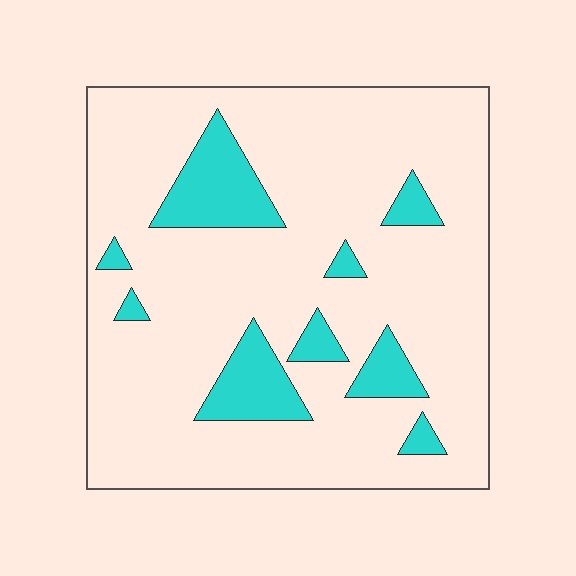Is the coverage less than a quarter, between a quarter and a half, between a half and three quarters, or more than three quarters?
Less than a quarter.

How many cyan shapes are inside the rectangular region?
9.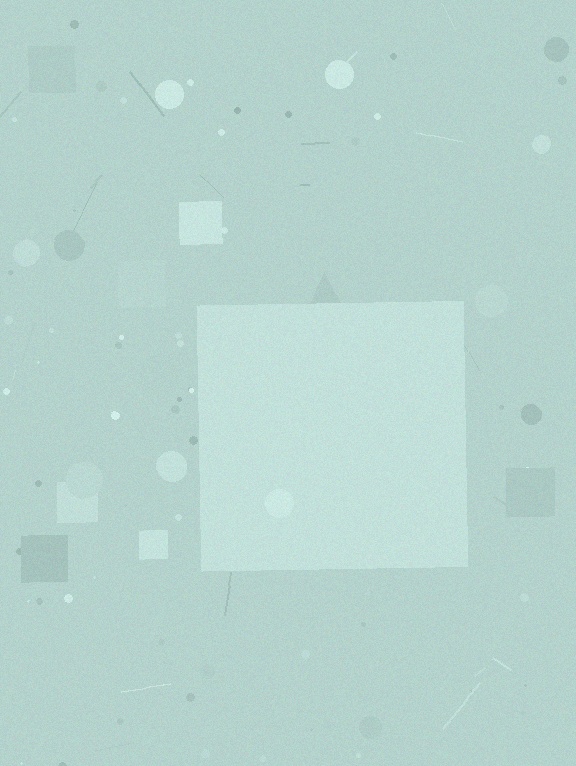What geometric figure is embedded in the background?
A square is embedded in the background.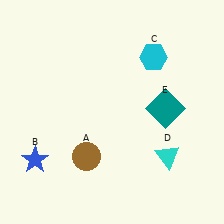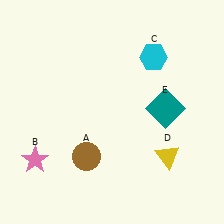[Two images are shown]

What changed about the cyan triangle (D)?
In Image 1, D is cyan. In Image 2, it changed to yellow.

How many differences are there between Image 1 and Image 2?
There are 2 differences between the two images.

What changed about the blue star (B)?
In Image 1, B is blue. In Image 2, it changed to pink.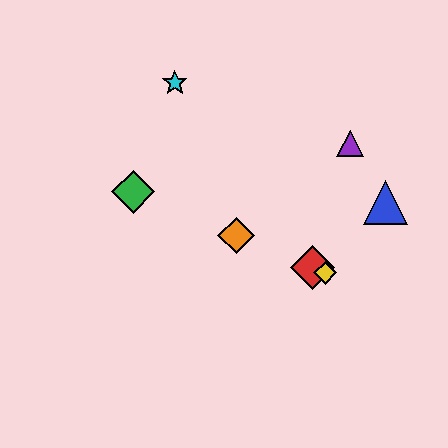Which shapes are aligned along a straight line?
The red diamond, the green diamond, the yellow diamond, the orange diamond are aligned along a straight line.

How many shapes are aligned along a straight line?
4 shapes (the red diamond, the green diamond, the yellow diamond, the orange diamond) are aligned along a straight line.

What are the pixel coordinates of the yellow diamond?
The yellow diamond is at (325, 273).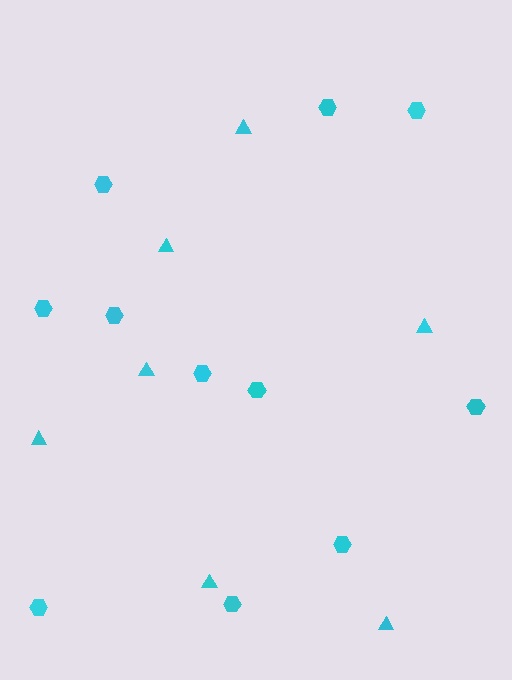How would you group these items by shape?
There are 2 groups: one group of triangles (7) and one group of hexagons (11).